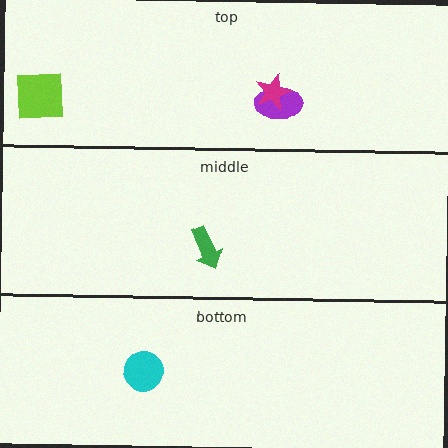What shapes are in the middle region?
The green arrow.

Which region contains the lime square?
The top region.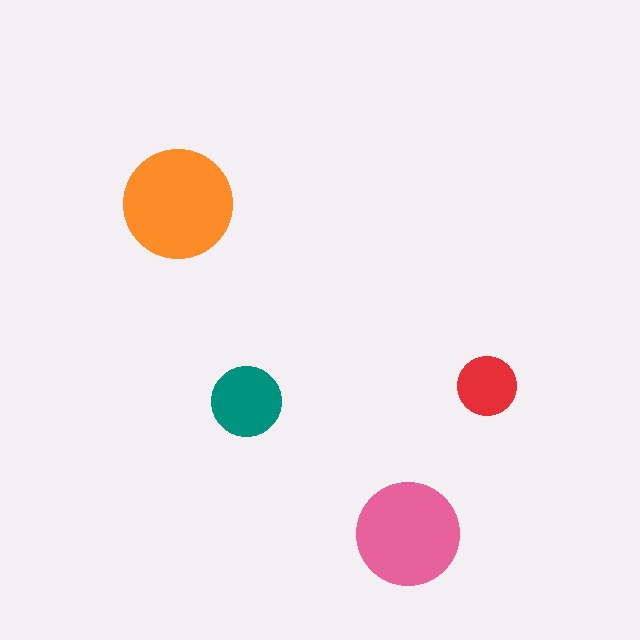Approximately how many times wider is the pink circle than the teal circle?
About 1.5 times wider.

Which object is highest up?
The orange circle is topmost.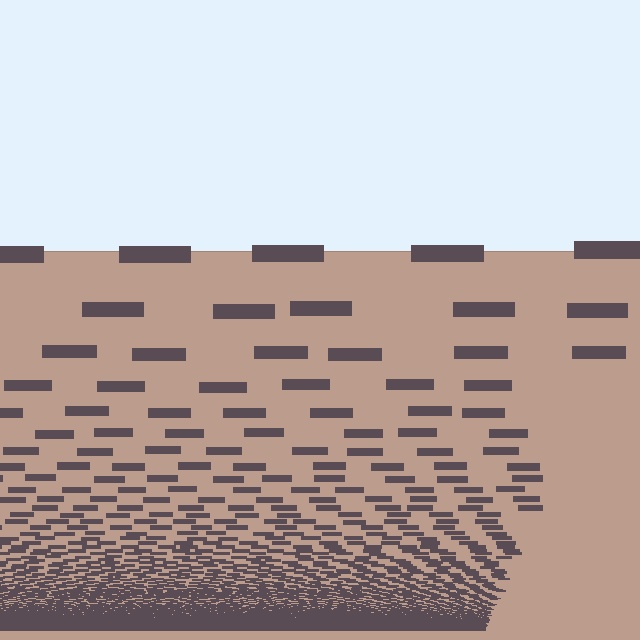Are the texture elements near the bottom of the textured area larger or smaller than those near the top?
Smaller. The gradient is inverted — elements near the bottom are smaller and denser.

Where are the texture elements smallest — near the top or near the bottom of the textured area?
Near the bottom.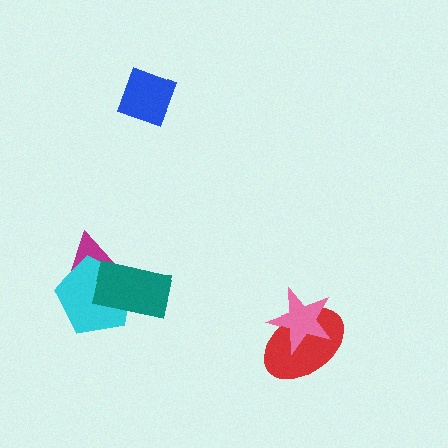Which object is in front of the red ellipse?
The pink star is in front of the red ellipse.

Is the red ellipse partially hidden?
Yes, it is partially covered by another shape.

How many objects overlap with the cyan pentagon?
2 objects overlap with the cyan pentagon.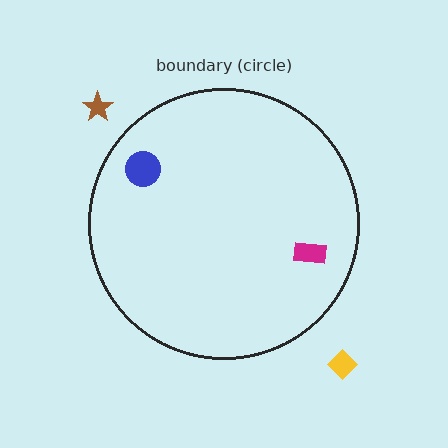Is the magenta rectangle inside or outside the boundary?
Inside.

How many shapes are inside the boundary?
2 inside, 2 outside.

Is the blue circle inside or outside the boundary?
Inside.